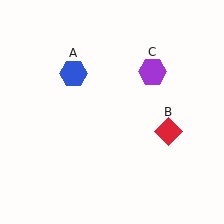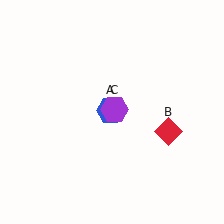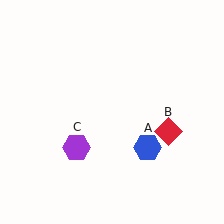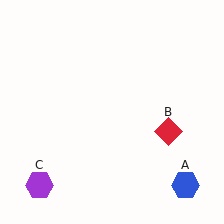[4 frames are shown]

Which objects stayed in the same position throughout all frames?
Red diamond (object B) remained stationary.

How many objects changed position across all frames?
2 objects changed position: blue hexagon (object A), purple hexagon (object C).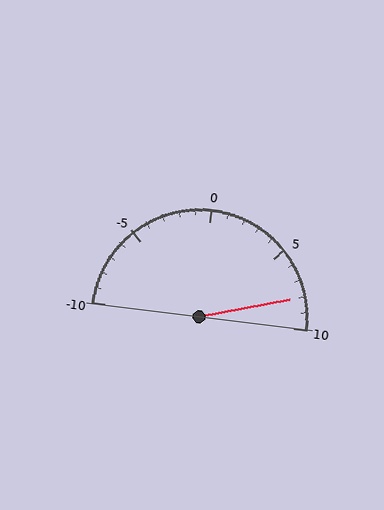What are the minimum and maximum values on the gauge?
The gauge ranges from -10 to 10.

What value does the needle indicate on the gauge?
The needle indicates approximately 8.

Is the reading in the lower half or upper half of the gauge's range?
The reading is in the upper half of the range (-10 to 10).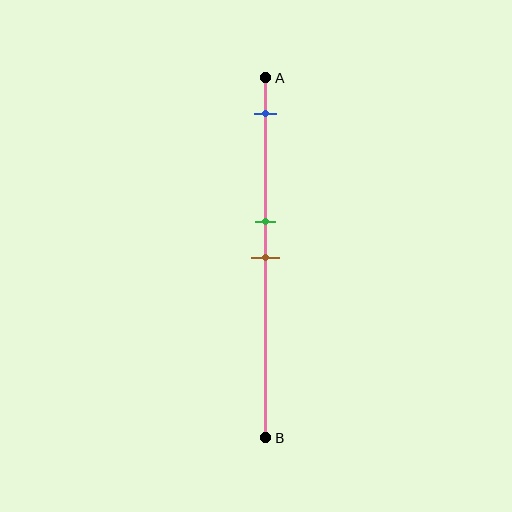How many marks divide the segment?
There are 3 marks dividing the segment.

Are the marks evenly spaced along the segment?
No, the marks are not evenly spaced.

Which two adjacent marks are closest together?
The green and brown marks are the closest adjacent pair.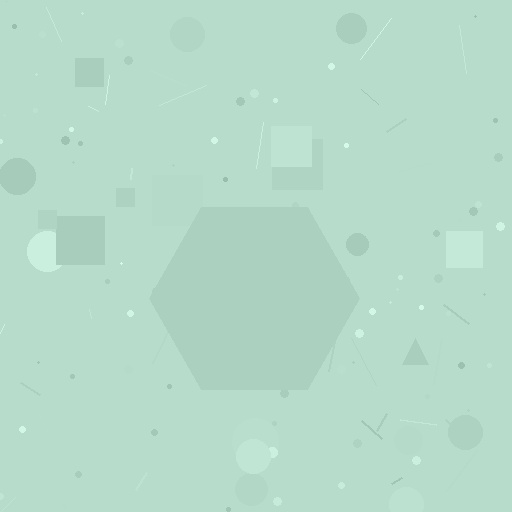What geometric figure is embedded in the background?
A hexagon is embedded in the background.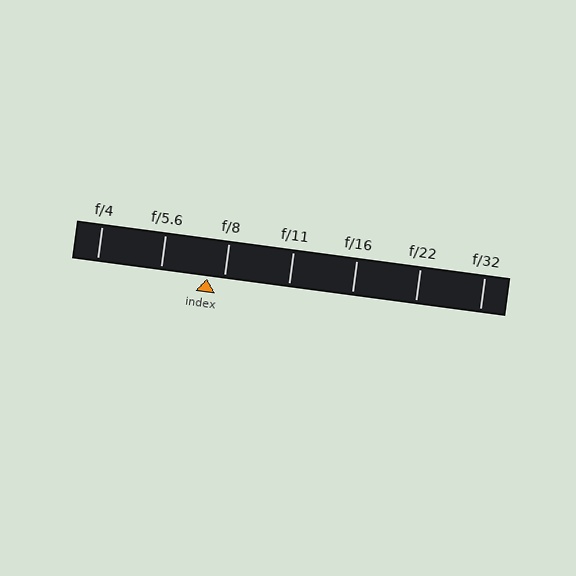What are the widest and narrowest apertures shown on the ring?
The widest aperture shown is f/4 and the narrowest is f/32.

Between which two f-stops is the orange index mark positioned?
The index mark is between f/5.6 and f/8.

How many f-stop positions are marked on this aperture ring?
There are 7 f-stop positions marked.